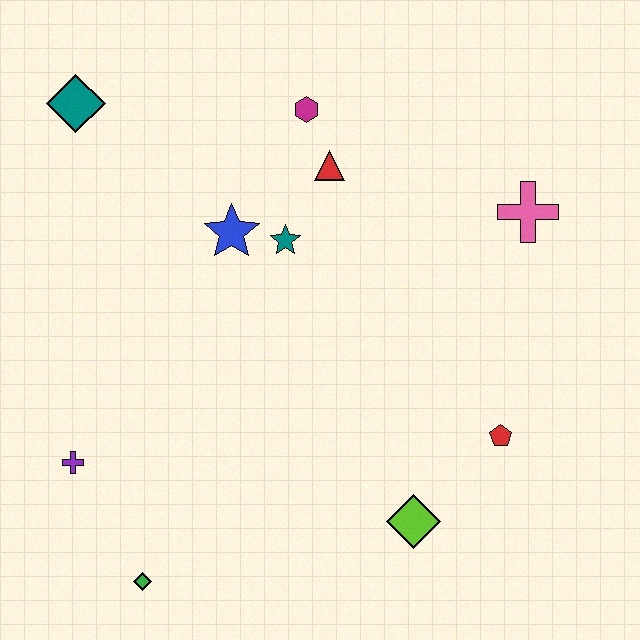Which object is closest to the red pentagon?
The lime diamond is closest to the red pentagon.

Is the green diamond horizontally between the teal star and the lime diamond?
No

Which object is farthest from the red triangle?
The green diamond is farthest from the red triangle.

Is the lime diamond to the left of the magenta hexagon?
No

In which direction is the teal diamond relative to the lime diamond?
The teal diamond is above the lime diamond.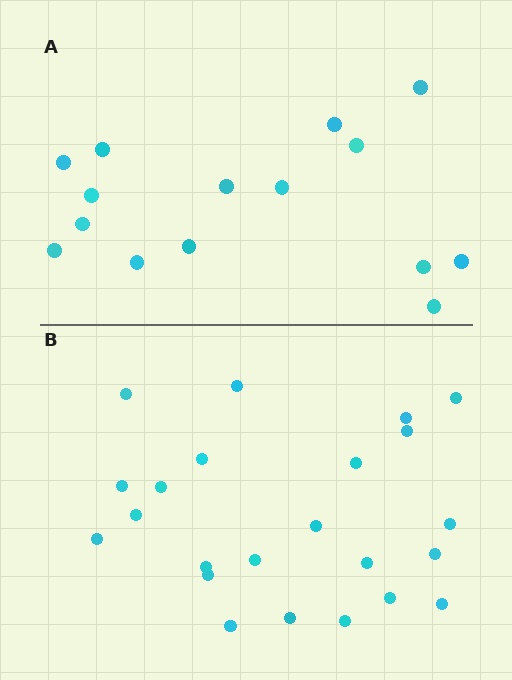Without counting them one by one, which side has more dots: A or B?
Region B (the bottom region) has more dots.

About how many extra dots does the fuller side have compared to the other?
Region B has roughly 8 or so more dots than region A.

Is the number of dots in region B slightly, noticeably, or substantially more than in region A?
Region B has substantially more. The ratio is roughly 1.5 to 1.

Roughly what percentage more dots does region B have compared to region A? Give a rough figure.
About 55% more.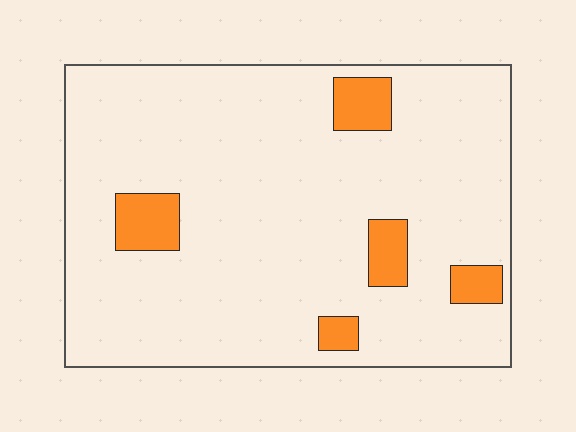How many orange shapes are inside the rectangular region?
5.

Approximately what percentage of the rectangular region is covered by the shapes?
Approximately 10%.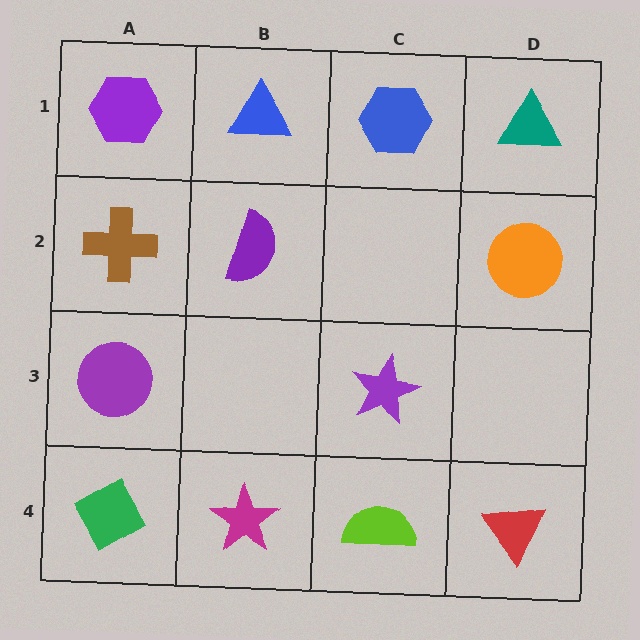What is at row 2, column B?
A purple semicircle.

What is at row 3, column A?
A purple circle.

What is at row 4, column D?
A red triangle.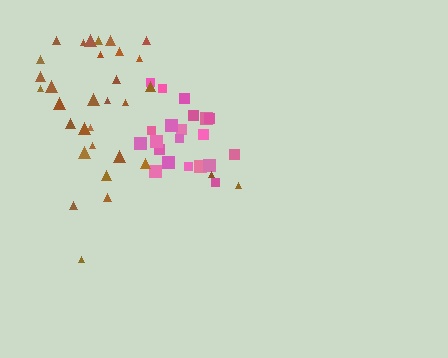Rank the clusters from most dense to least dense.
pink, brown.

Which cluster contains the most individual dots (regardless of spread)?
Brown (32).